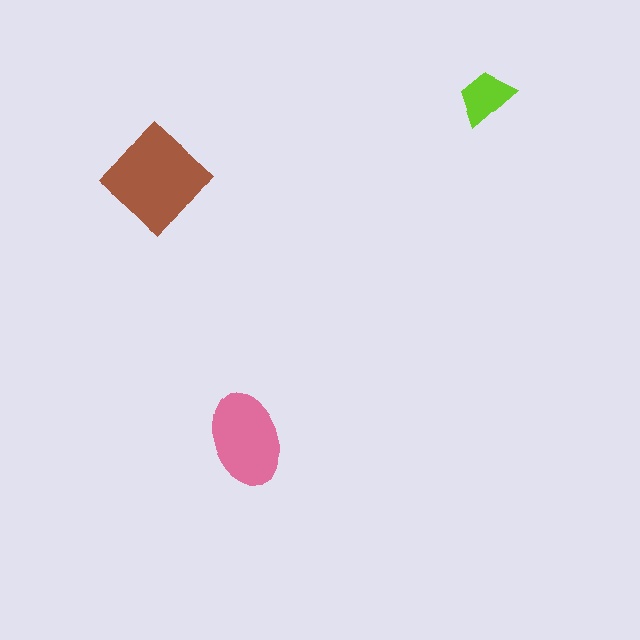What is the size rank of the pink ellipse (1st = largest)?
2nd.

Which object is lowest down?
The pink ellipse is bottommost.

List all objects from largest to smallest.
The brown diamond, the pink ellipse, the lime trapezoid.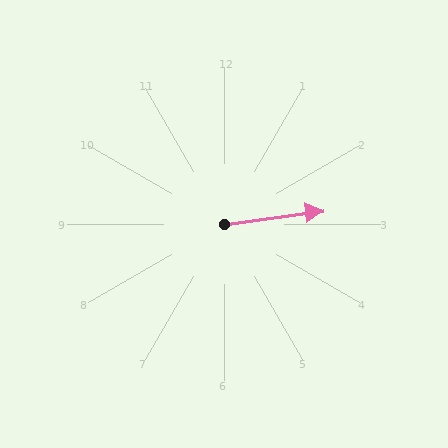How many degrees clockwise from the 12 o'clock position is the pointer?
Approximately 82 degrees.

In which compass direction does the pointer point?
East.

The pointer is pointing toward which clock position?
Roughly 3 o'clock.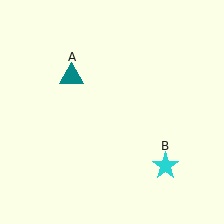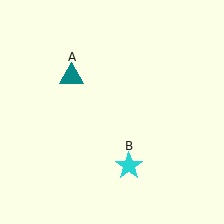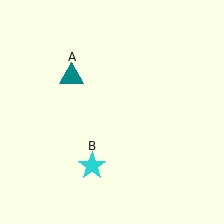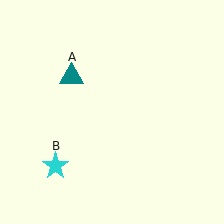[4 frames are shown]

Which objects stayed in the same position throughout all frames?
Teal triangle (object A) remained stationary.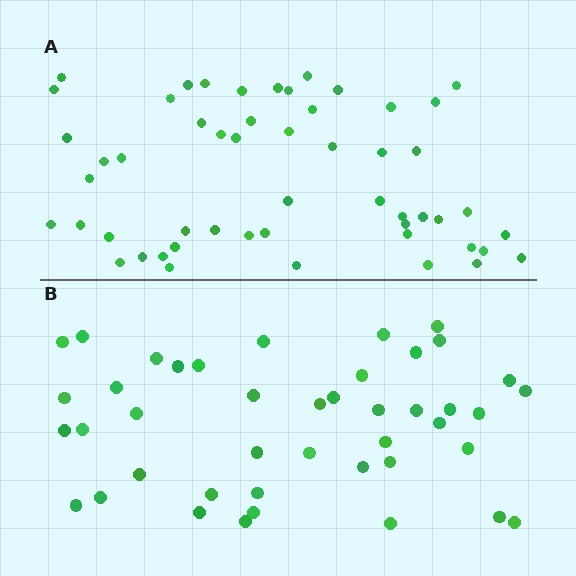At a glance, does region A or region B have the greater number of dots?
Region A (the top region) has more dots.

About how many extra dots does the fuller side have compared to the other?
Region A has roughly 10 or so more dots than region B.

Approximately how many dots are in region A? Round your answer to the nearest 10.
About 50 dots. (The exact count is 53, which rounds to 50.)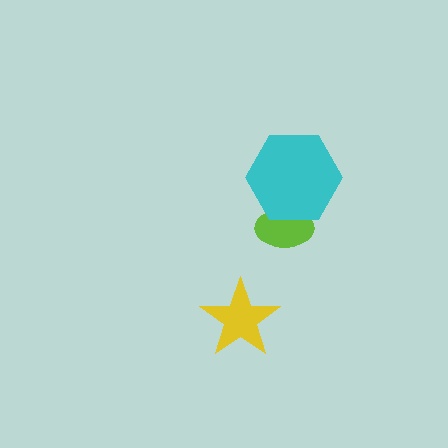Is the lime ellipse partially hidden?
Yes, it is partially covered by another shape.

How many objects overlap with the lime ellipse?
1 object overlaps with the lime ellipse.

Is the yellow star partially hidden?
No, no other shape covers it.